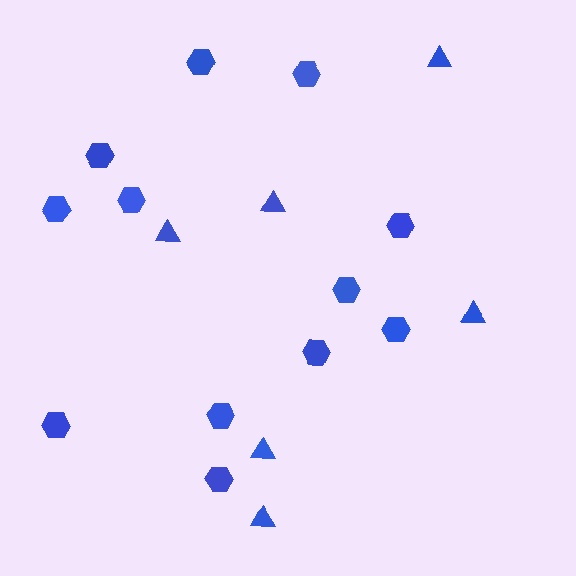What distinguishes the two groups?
There are 2 groups: one group of triangles (6) and one group of hexagons (12).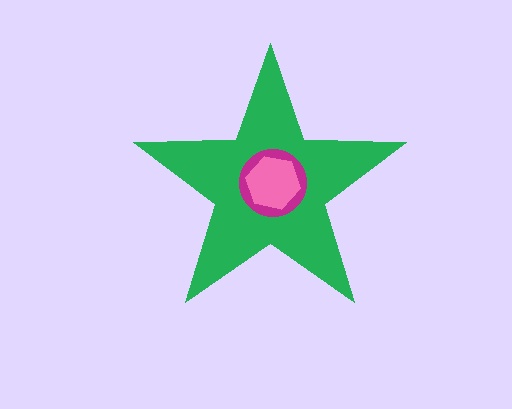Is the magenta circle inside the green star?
Yes.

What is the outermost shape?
The green star.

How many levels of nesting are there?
3.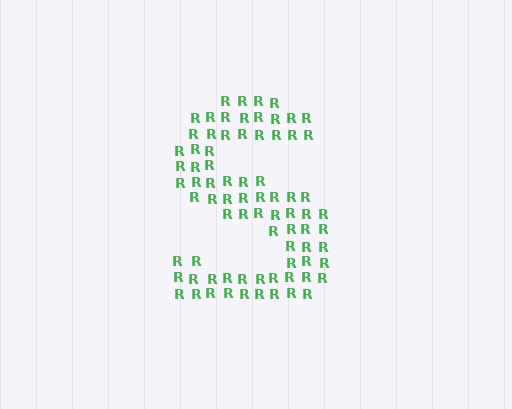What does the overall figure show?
The overall figure shows the letter S.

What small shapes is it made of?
It is made of small letter R's.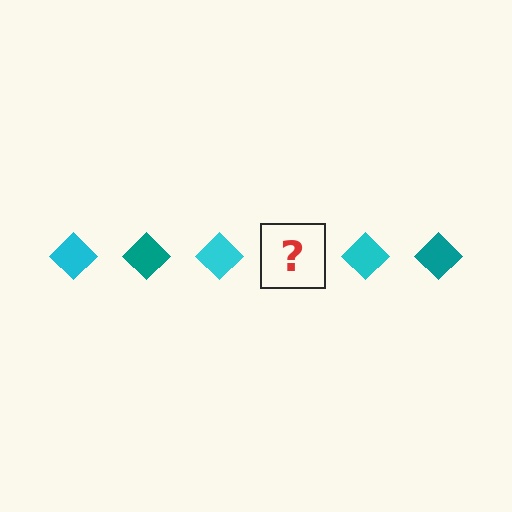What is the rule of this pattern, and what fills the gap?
The rule is that the pattern cycles through cyan, teal diamonds. The gap should be filled with a teal diamond.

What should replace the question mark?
The question mark should be replaced with a teal diamond.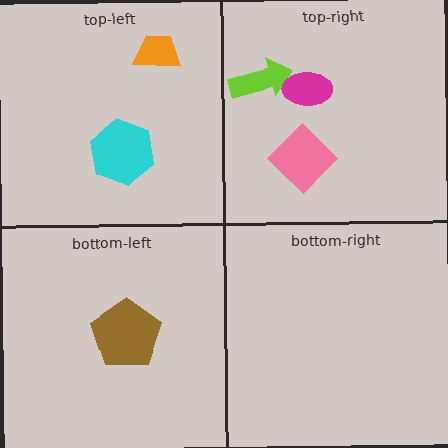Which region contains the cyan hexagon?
The top-left region.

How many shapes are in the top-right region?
3.